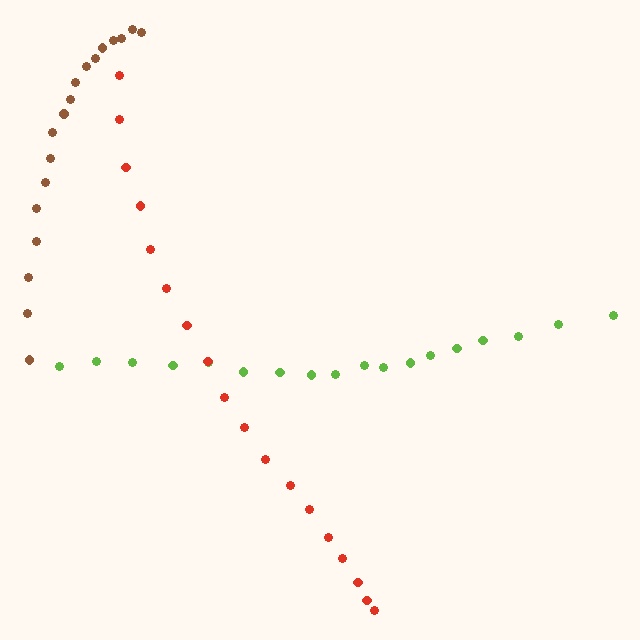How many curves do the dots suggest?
There are 3 distinct paths.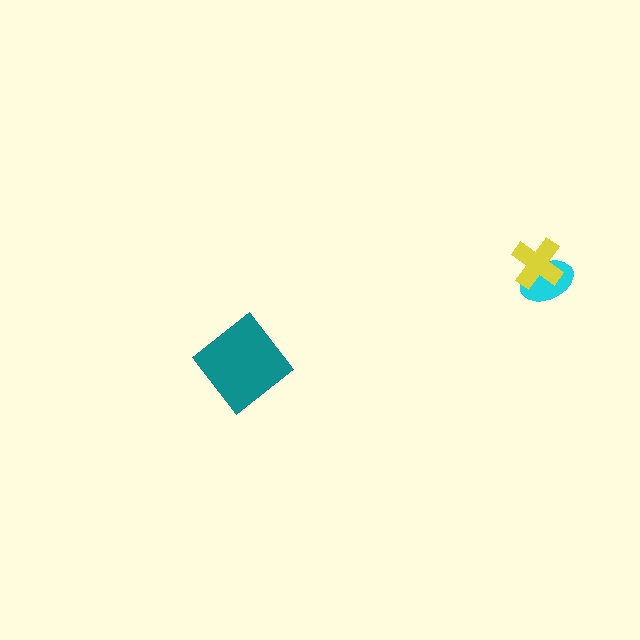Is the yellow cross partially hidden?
No, no other shape covers it.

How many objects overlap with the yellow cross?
1 object overlaps with the yellow cross.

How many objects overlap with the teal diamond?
0 objects overlap with the teal diamond.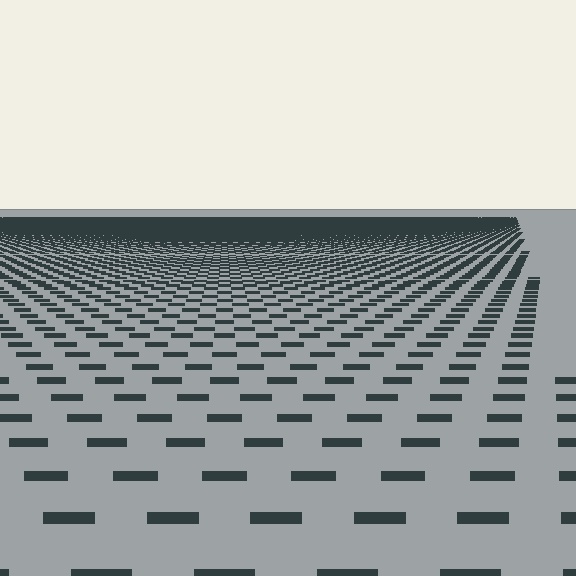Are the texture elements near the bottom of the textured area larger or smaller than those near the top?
Larger. Near the bottom, elements are closer to the viewer and appear at a bigger on-screen size.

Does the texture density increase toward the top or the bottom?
Density increases toward the top.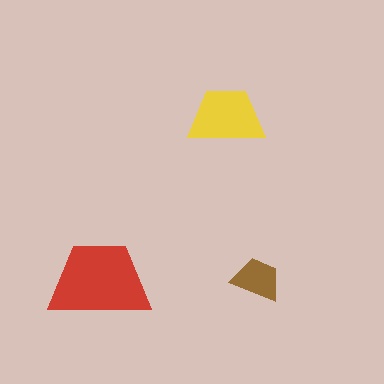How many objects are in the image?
There are 3 objects in the image.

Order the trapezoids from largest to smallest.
the red one, the yellow one, the brown one.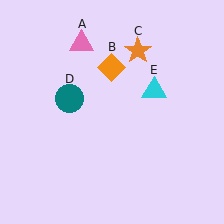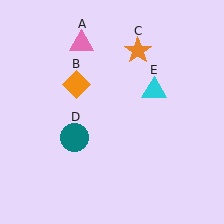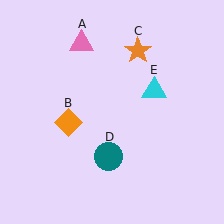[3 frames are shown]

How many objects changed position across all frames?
2 objects changed position: orange diamond (object B), teal circle (object D).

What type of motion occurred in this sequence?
The orange diamond (object B), teal circle (object D) rotated counterclockwise around the center of the scene.